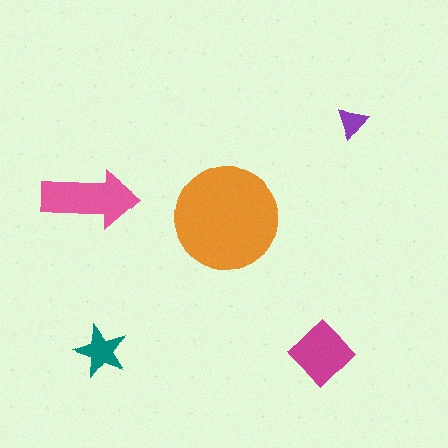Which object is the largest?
The orange circle.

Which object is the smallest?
The purple triangle.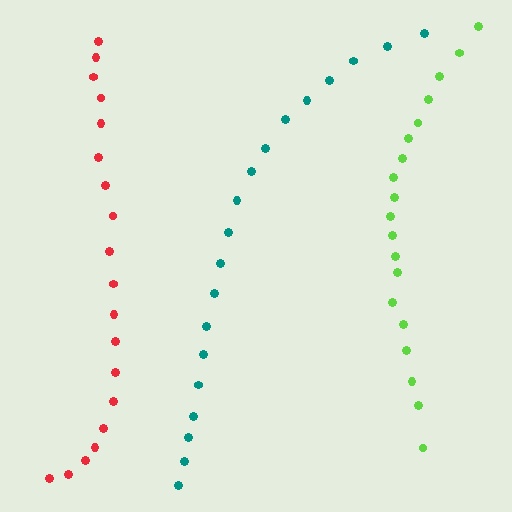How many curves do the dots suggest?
There are 3 distinct paths.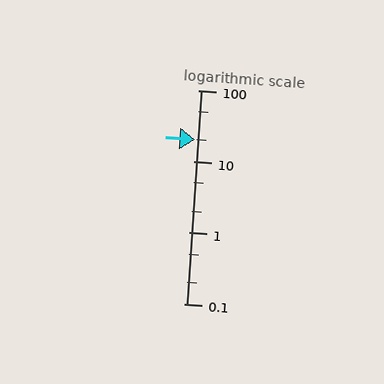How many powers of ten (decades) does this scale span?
The scale spans 3 decades, from 0.1 to 100.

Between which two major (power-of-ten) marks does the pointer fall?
The pointer is between 10 and 100.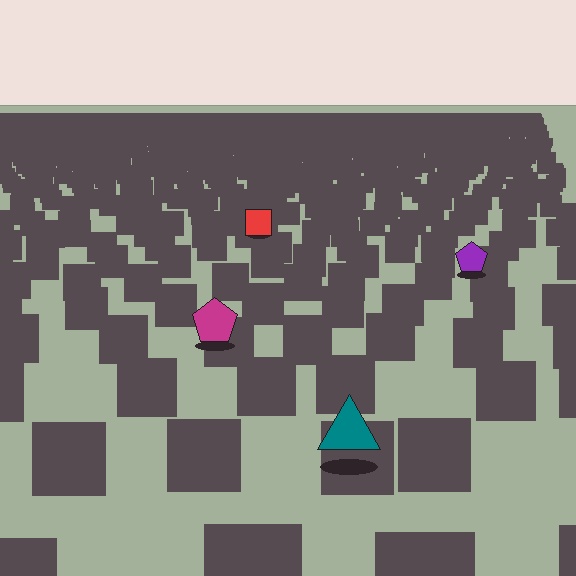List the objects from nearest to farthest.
From nearest to farthest: the teal triangle, the magenta pentagon, the purple pentagon, the red square.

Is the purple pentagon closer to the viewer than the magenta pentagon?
No. The magenta pentagon is closer — you can tell from the texture gradient: the ground texture is coarser near it.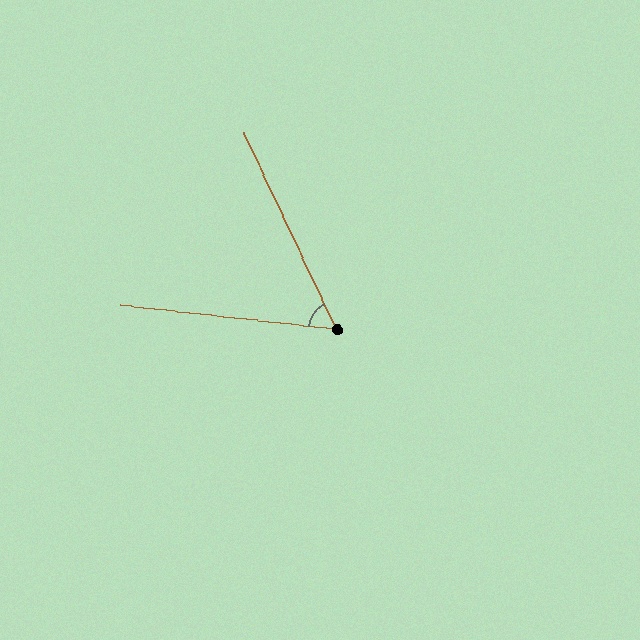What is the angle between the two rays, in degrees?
Approximately 58 degrees.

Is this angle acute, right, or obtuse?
It is acute.